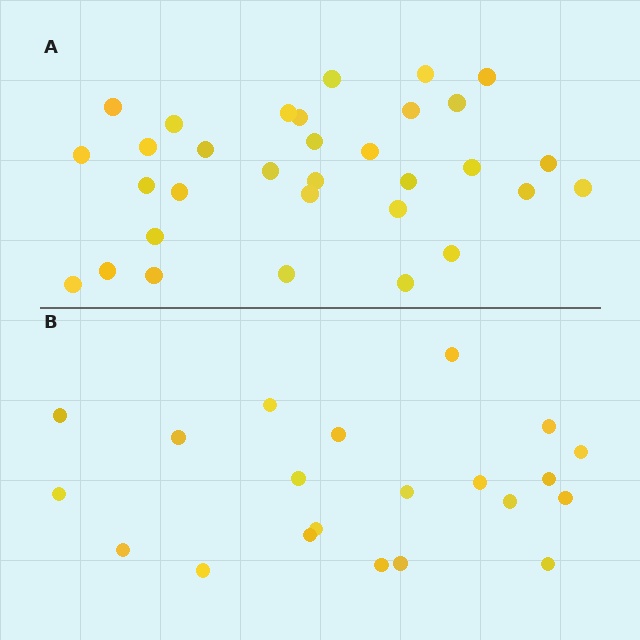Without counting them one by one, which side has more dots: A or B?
Region A (the top region) has more dots.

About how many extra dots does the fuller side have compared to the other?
Region A has roughly 12 or so more dots than region B.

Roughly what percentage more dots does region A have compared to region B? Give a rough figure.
About 50% more.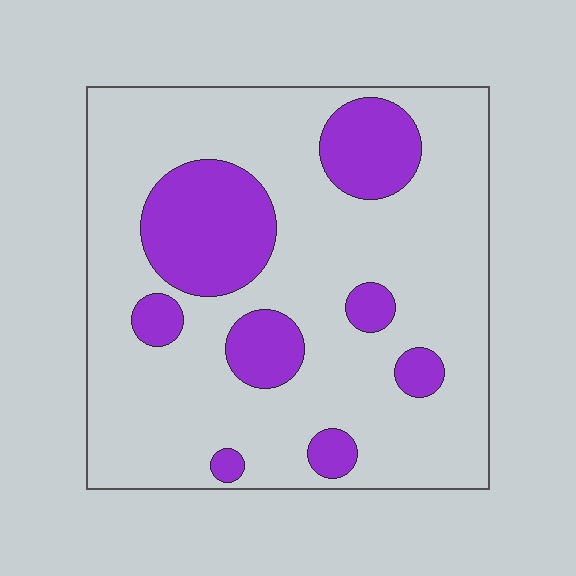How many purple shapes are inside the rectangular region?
8.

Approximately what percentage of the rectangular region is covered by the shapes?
Approximately 25%.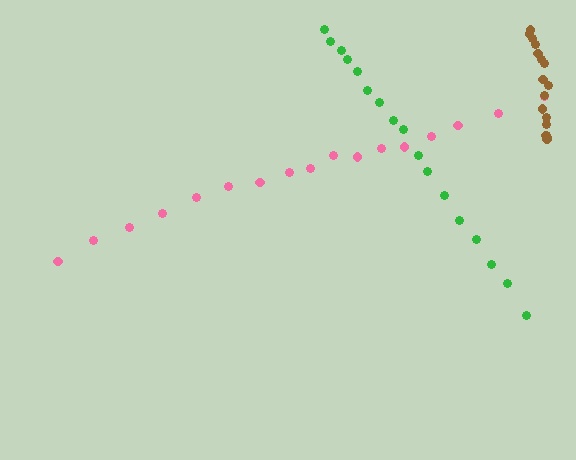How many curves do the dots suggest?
There are 3 distinct paths.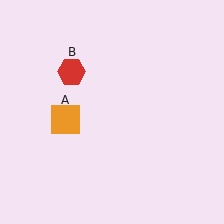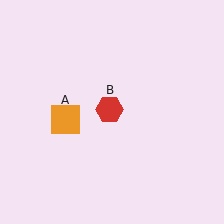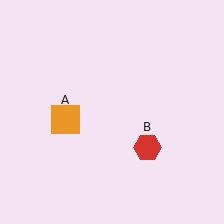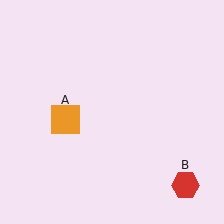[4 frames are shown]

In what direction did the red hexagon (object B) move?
The red hexagon (object B) moved down and to the right.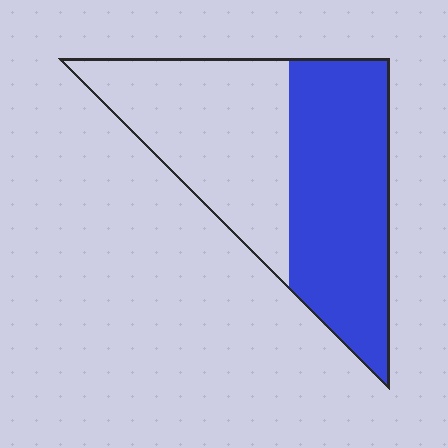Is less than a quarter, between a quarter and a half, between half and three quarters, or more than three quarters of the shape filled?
Between half and three quarters.